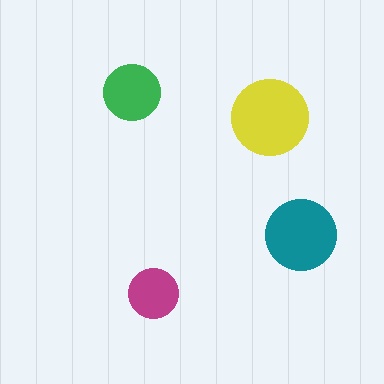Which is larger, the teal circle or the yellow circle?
The yellow one.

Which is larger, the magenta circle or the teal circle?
The teal one.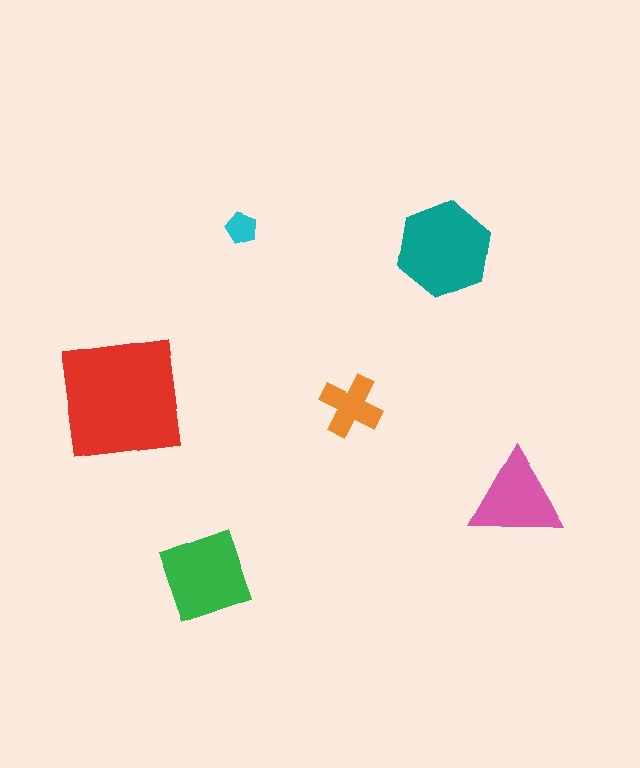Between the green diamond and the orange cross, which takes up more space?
The green diamond.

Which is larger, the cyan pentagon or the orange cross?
The orange cross.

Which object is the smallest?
The cyan pentagon.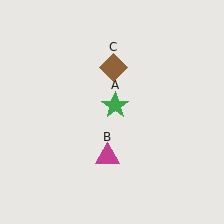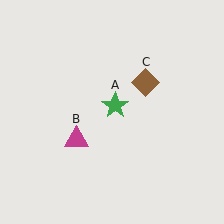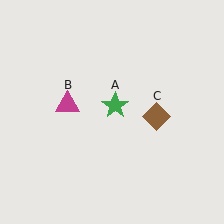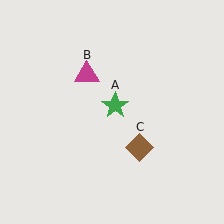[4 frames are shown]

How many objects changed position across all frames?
2 objects changed position: magenta triangle (object B), brown diamond (object C).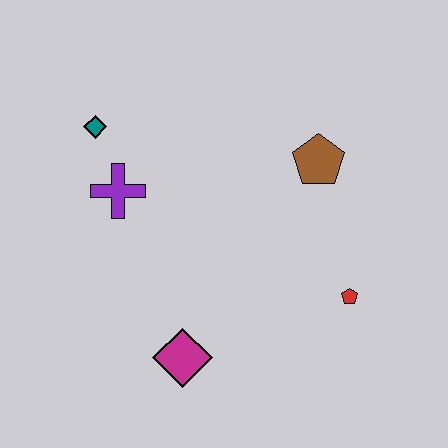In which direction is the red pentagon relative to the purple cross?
The red pentagon is to the right of the purple cross.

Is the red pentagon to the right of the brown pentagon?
Yes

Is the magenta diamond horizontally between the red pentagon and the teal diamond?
Yes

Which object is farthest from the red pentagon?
The teal diamond is farthest from the red pentagon.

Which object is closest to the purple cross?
The teal diamond is closest to the purple cross.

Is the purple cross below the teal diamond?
Yes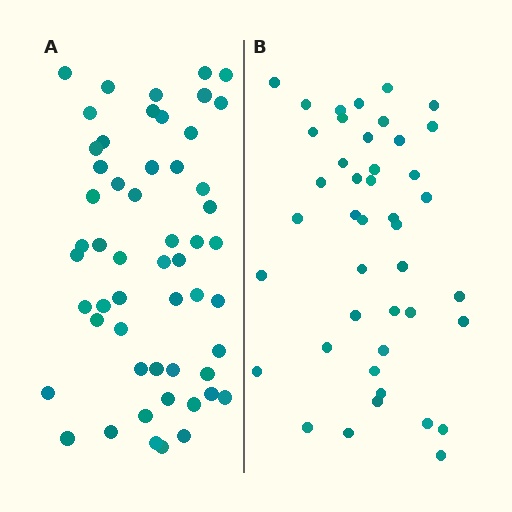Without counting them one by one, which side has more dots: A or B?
Region A (the left region) has more dots.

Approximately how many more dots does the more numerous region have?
Region A has roughly 12 or so more dots than region B.